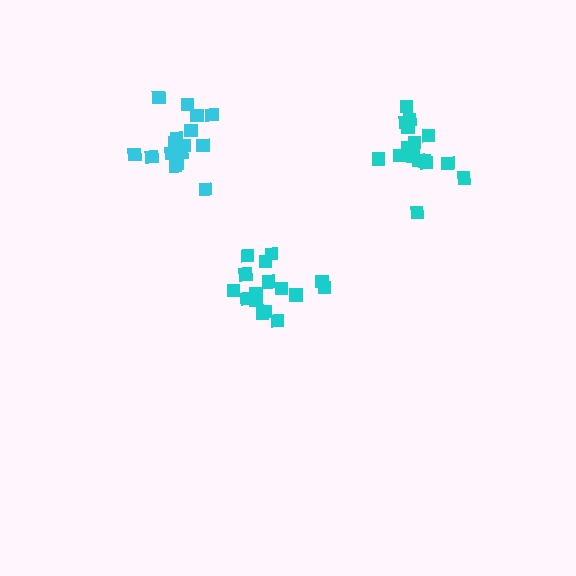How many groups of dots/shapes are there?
There are 3 groups.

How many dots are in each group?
Group 1: 16 dots, Group 2: 17 dots, Group 3: 18 dots (51 total).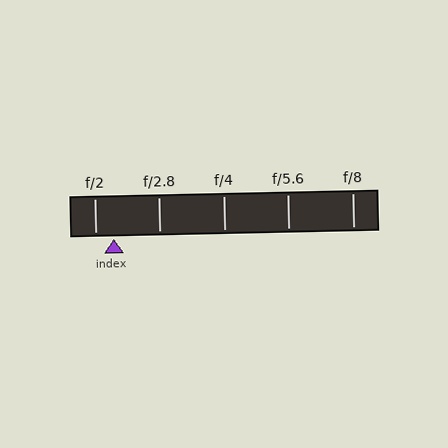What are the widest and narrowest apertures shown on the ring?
The widest aperture shown is f/2 and the narrowest is f/8.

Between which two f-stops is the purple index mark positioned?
The index mark is between f/2 and f/2.8.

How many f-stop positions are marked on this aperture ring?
There are 5 f-stop positions marked.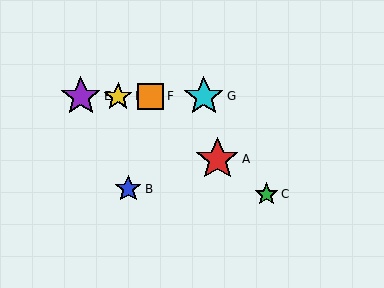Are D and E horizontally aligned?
Yes, both are at y≈96.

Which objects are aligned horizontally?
Objects D, E, F, G are aligned horizontally.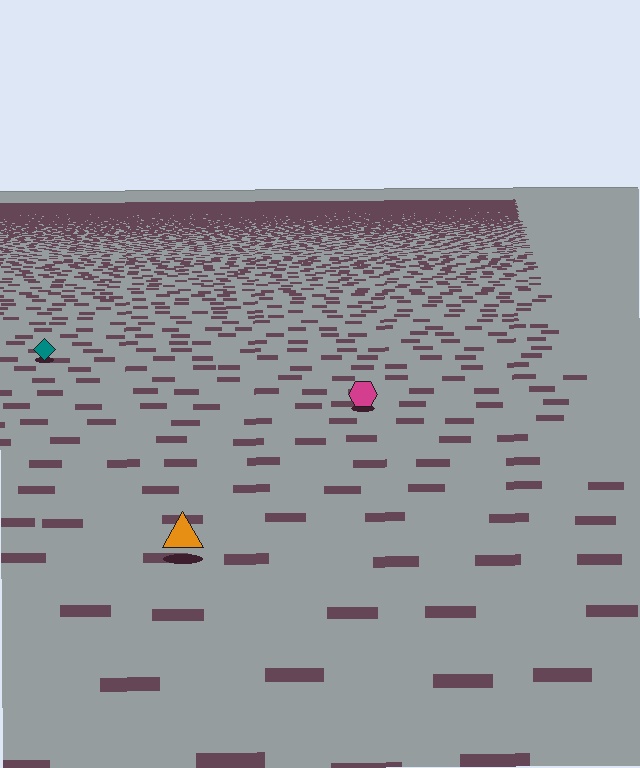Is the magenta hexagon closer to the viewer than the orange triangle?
No. The orange triangle is closer — you can tell from the texture gradient: the ground texture is coarser near it.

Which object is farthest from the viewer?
The teal diamond is farthest from the viewer. It appears smaller and the ground texture around it is denser.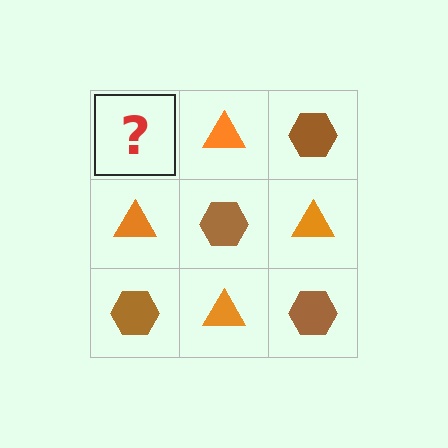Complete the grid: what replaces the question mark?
The question mark should be replaced with a brown hexagon.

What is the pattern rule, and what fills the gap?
The rule is that it alternates brown hexagon and orange triangle in a checkerboard pattern. The gap should be filled with a brown hexagon.